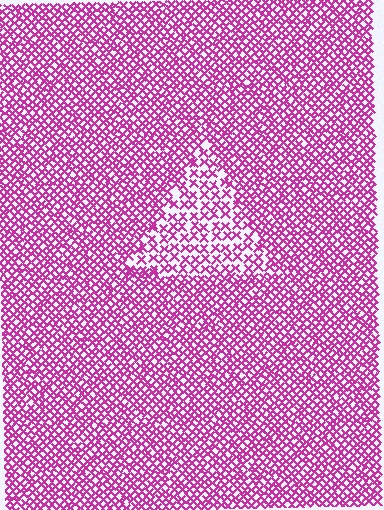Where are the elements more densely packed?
The elements are more densely packed outside the triangle boundary.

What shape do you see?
I see a triangle.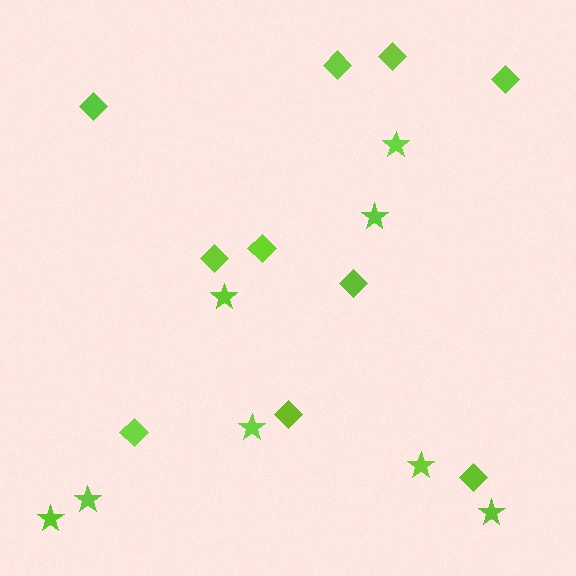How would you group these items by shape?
There are 2 groups: one group of diamonds (10) and one group of stars (8).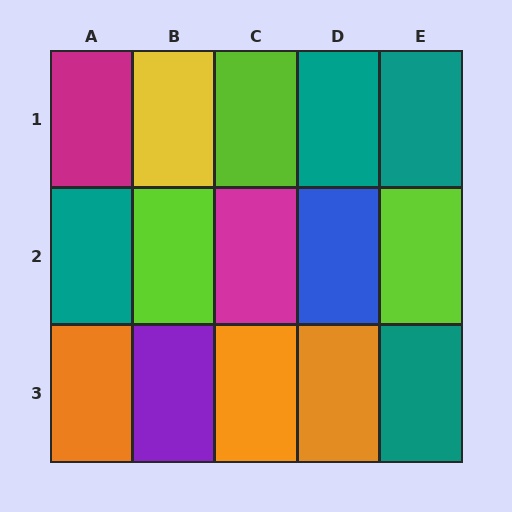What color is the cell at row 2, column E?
Lime.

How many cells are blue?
1 cell is blue.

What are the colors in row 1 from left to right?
Magenta, yellow, lime, teal, teal.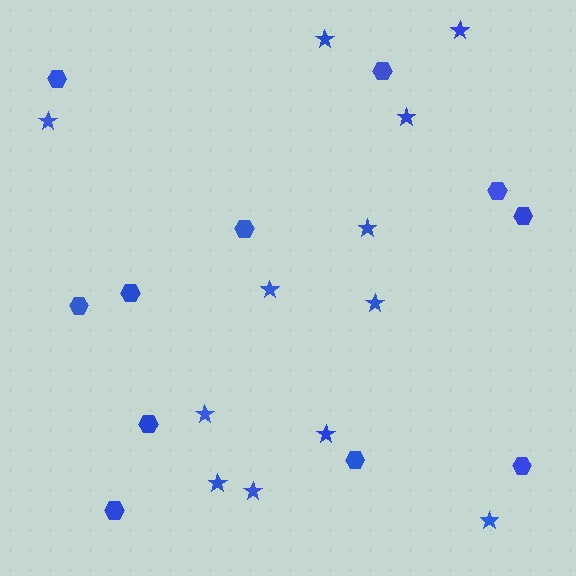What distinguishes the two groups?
There are 2 groups: one group of hexagons (11) and one group of stars (12).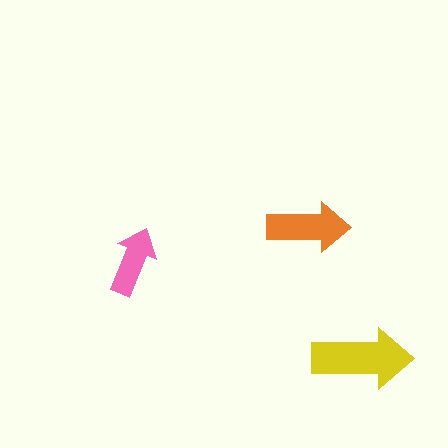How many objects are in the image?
There are 3 objects in the image.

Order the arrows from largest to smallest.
the yellow one, the orange one, the pink one.